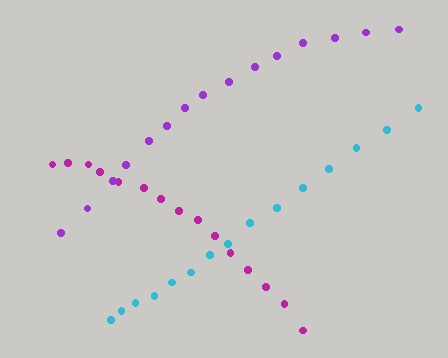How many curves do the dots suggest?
There are 3 distinct paths.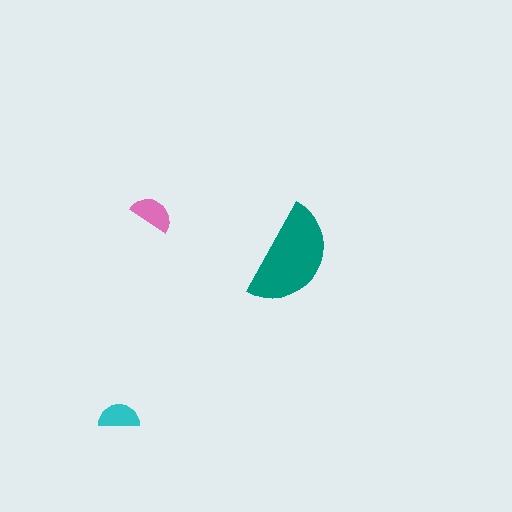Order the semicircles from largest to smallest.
the teal one, the pink one, the cyan one.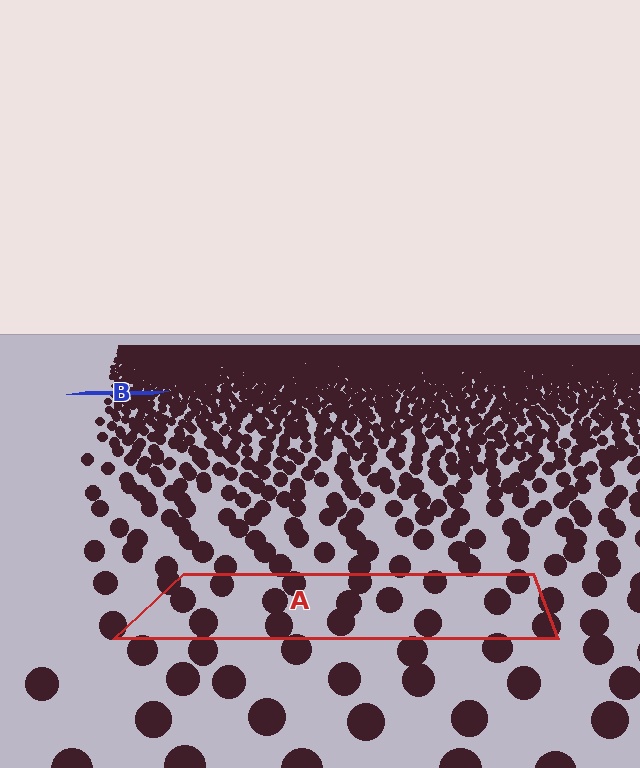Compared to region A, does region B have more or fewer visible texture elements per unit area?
Region B has more texture elements per unit area — they are packed more densely because it is farther away.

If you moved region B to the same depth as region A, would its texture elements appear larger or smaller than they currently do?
They would appear larger. At a closer depth, the same texture elements are projected at a bigger on-screen size.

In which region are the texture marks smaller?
The texture marks are smaller in region B, because it is farther away.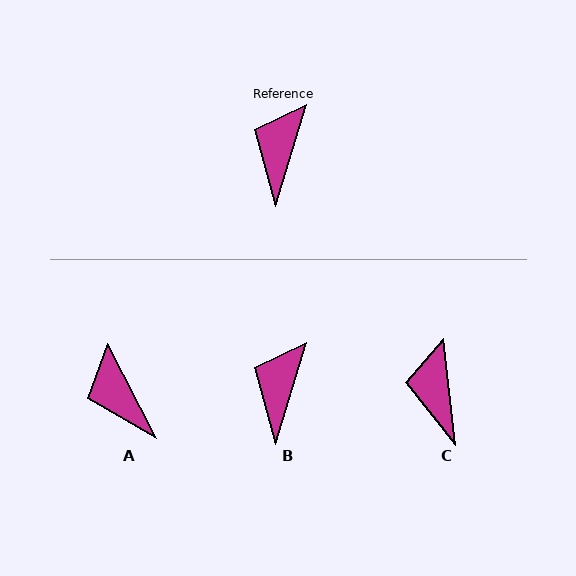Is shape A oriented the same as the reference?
No, it is off by about 45 degrees.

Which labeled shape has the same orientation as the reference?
B.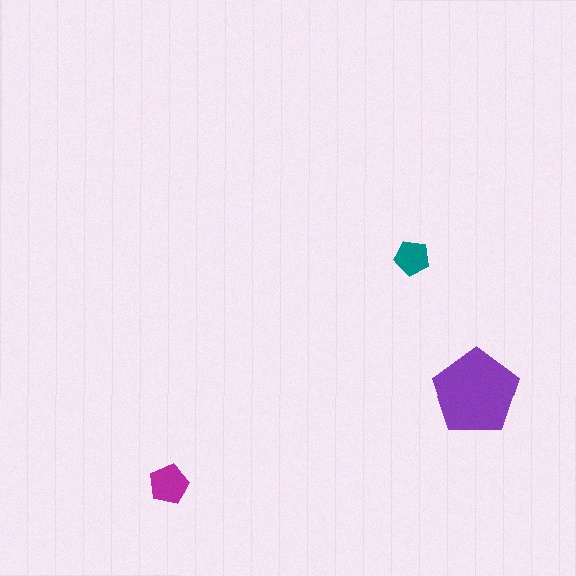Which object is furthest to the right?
The purple pentagon is rightmost.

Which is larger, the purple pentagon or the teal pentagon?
The purple one.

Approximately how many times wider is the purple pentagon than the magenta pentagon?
About 2 times wider.